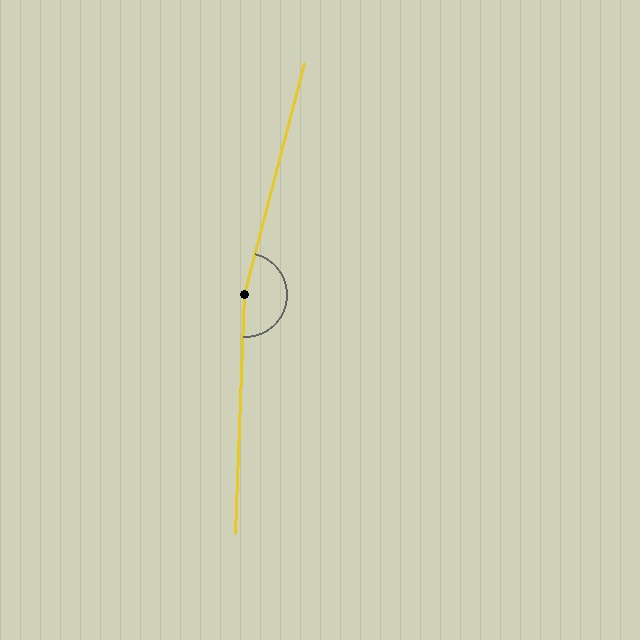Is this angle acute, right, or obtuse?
It is obtuse.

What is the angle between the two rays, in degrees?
Approximately 168 degrees.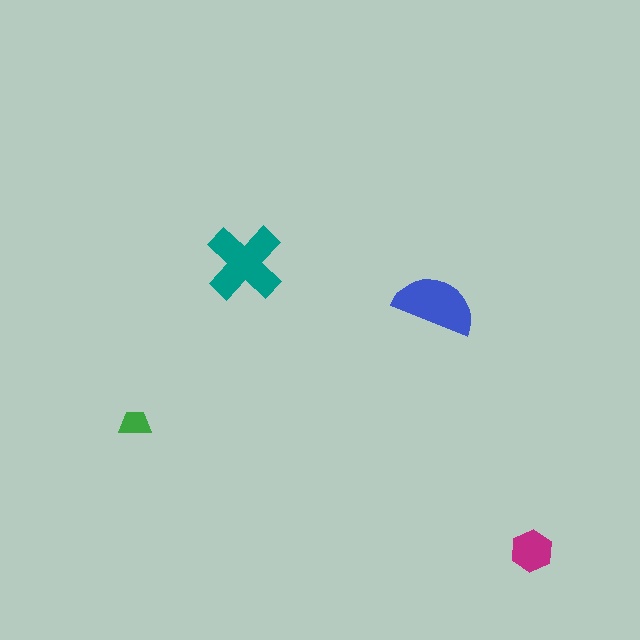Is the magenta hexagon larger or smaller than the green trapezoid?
Larger.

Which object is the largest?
The teal cross.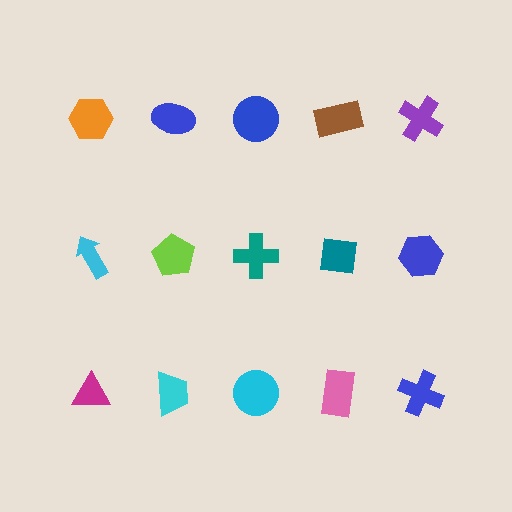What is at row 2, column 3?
A teal cross.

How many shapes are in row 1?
5 shapes.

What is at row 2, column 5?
A blue hexagon.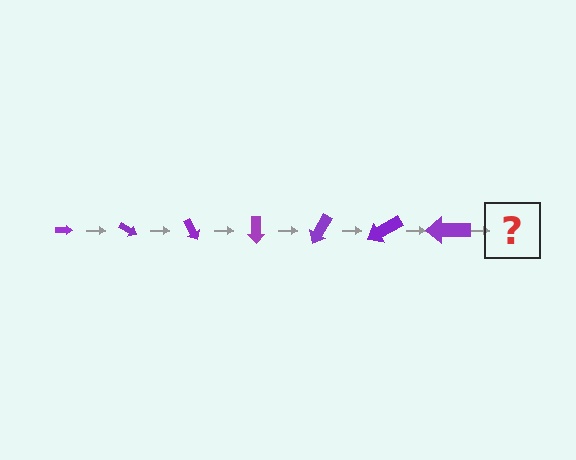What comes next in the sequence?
The next element should be an arrow, larger than the previous one and rotated 210 degrees from the start.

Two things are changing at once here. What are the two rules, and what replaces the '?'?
The two rules are that the arrow grows larger each step and it rotates 30 degrees each step. The '?' should be an arrow, larger than the previous one and rotated 210 degrees from the start.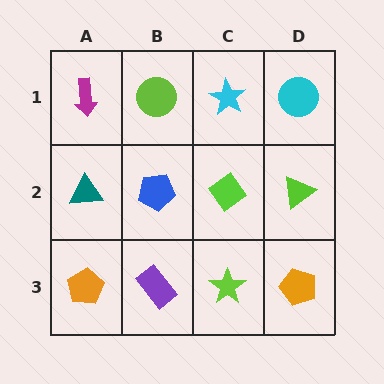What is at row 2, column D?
A lime triangle.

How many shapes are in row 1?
4 shapes.